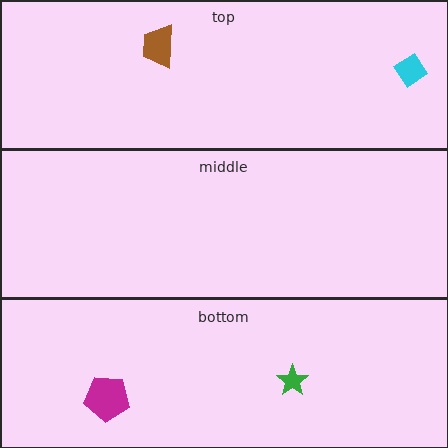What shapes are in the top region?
The cyan diamond, the brown trapezoid.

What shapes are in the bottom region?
The magenta pentagon, the green star.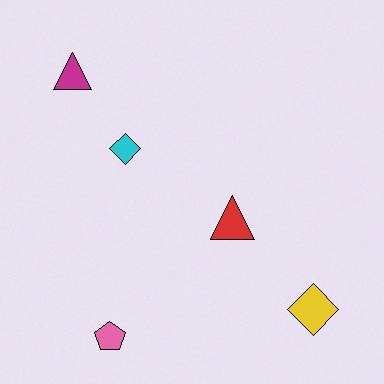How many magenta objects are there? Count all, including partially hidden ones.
There is 1 magenta object.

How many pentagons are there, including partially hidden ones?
There is 1 pentagon.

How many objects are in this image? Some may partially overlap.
There are 5 objects.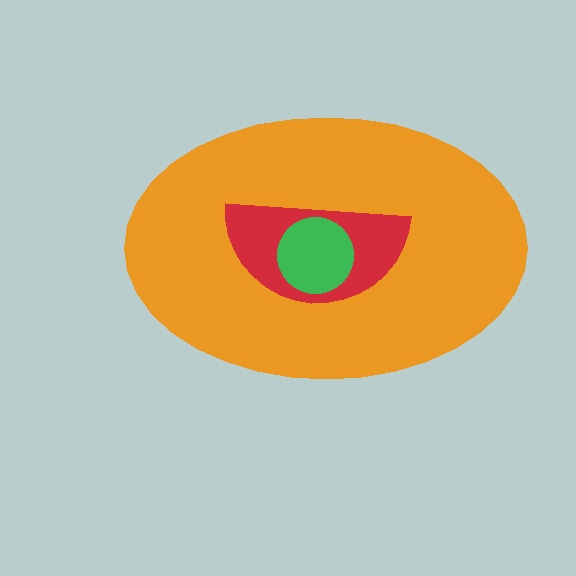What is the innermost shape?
The green circle.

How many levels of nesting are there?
3.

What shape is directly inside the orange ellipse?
The red semicircle.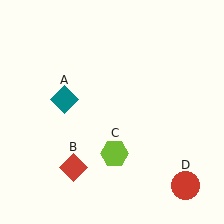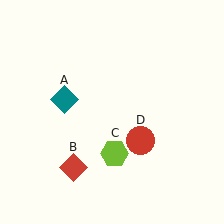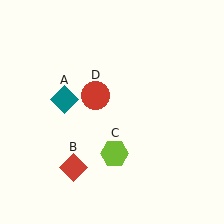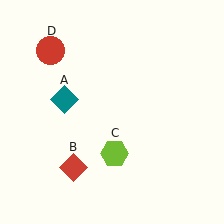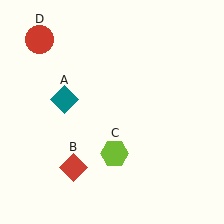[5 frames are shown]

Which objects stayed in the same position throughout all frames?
Teal diamond (object A) and red diamond (object B) and lime hexagon (object C) remained stationary.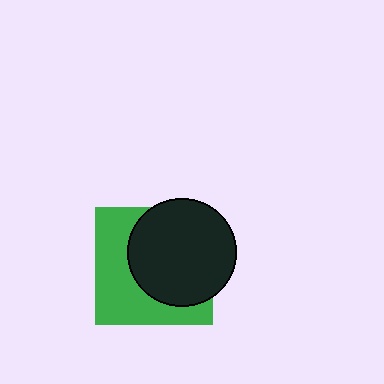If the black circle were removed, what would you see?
You would see the complete green square.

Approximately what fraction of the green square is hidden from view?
Roughly 54% of the green square is hidden behind the black circle.